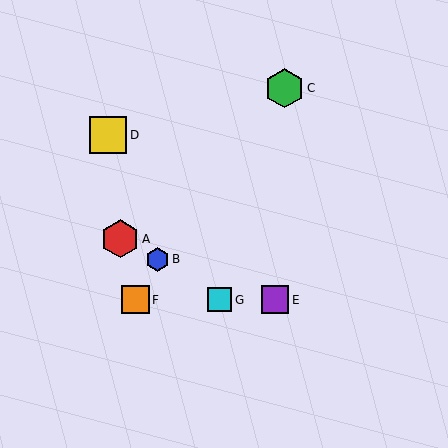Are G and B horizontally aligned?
No, G is at y≈300 and B is at y≈259.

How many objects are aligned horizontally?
3 objects (E, F, G) are aligned horizontally.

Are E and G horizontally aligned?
Yes, both are at y≈300.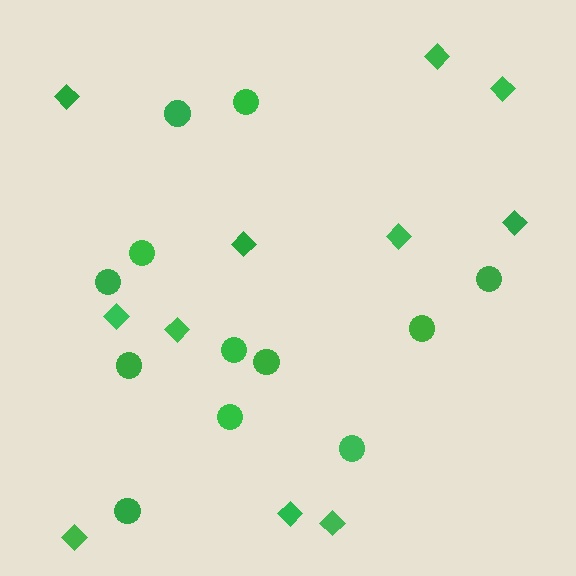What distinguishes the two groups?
There are 2 groups: one group of circles (12) and one group of diamonds (11).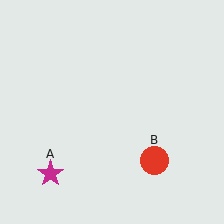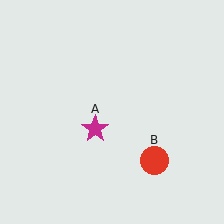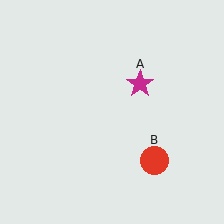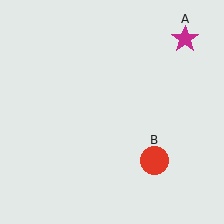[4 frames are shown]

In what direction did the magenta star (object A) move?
The magenta star (object A) moved up and to the right.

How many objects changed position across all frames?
1 object changed position: magenta star (object A).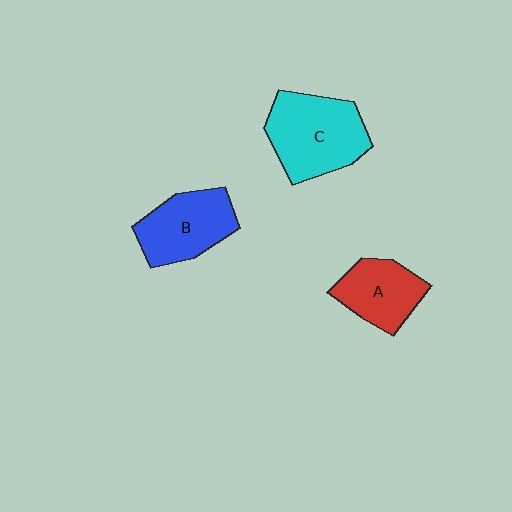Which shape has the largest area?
Shape C (cyan).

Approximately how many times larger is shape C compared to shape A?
Approximately 1.5 times.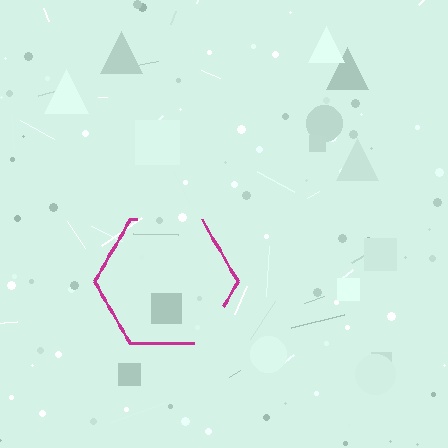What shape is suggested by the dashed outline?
The dashed outline suggests a hexagon.